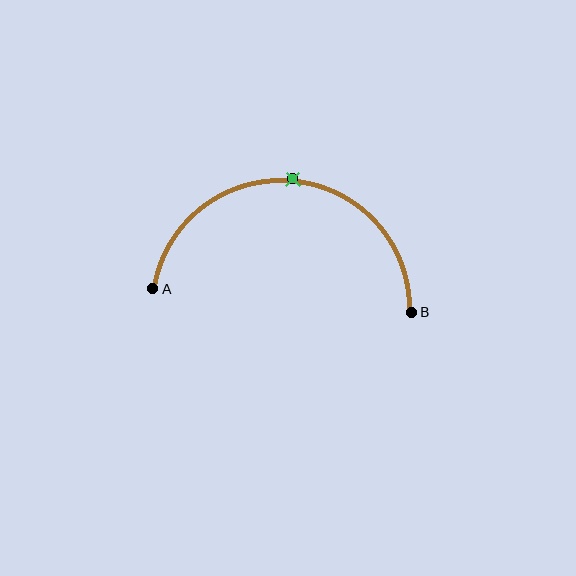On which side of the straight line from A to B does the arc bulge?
The arc bulges above the straight line connecting A and B.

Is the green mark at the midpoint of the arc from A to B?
Yes. The green mark lies on the arc at equal arc-length from both A and B — it is the arc midpoint.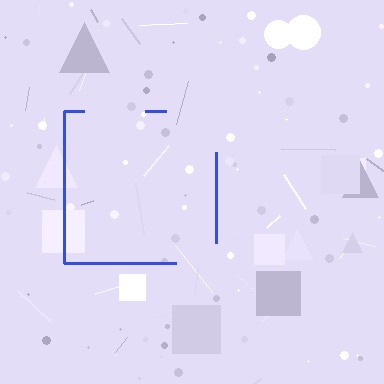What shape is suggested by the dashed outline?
The dashed outline suggests a square.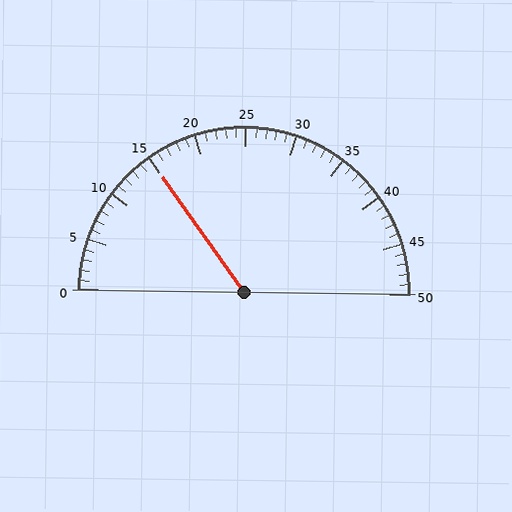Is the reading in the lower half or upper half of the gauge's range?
The reading is in the lower half of the range (0 to 50).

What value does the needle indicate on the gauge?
The needle indicates approximately 15.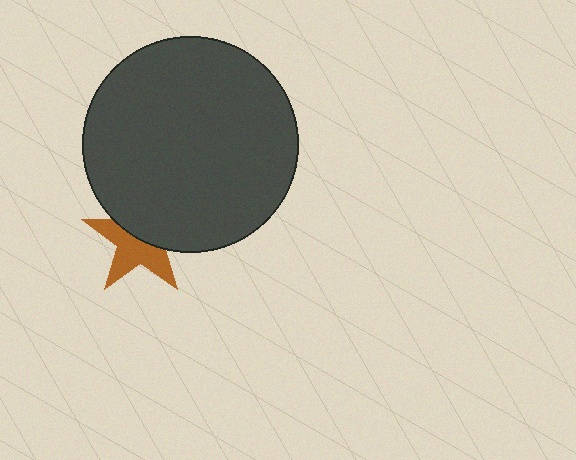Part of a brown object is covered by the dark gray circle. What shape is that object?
It is a star.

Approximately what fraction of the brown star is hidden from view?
Roughly 46% of the brown star is hidden behind the dark gray circle.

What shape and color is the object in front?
The object in front is a dark gray circle.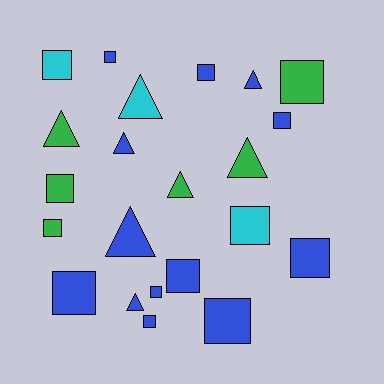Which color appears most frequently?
Blue, with 13 objects.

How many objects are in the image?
There are 22 objects.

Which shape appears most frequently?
Square, with 14 objects.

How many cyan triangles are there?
There is 1 cyan triangle.